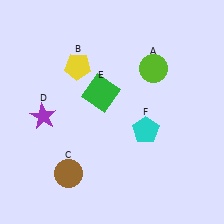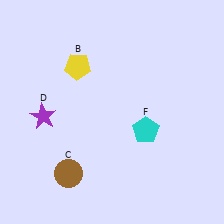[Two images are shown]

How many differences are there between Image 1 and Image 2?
There are 2 differences between the two images.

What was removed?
The lime circle (A), the green square (E) were removed in Image 2.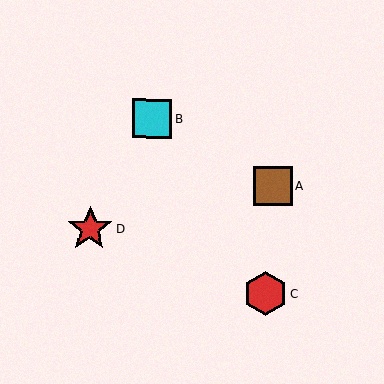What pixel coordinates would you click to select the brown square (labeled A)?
Click at (273, 186) to select the brown square A.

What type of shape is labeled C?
Shape C is a red hexagon.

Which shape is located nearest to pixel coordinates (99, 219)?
The red star (labeled D) at (90, 229) is nearest to that location.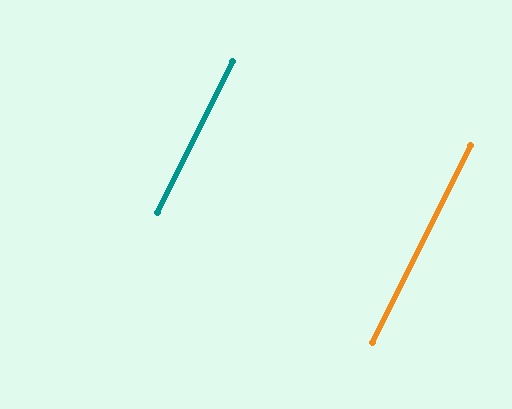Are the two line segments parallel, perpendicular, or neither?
Parallel — their directions differ by only 0.2°.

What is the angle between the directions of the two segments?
Approximately 0 degrees.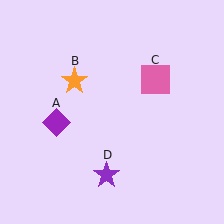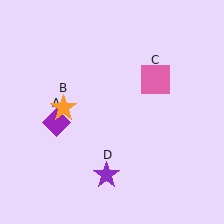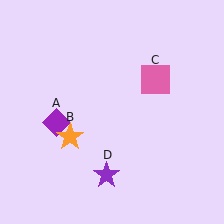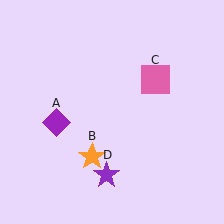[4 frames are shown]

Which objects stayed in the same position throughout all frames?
Purple diamond (object A) and pink square (object C) and purple star (object D) remained stationary.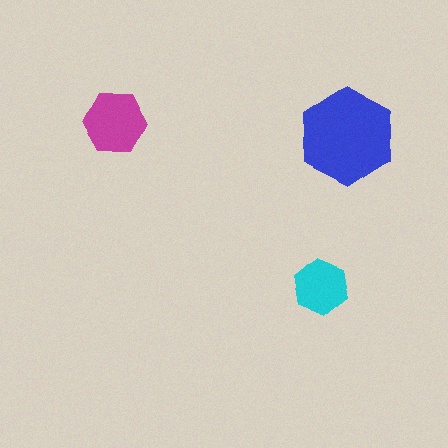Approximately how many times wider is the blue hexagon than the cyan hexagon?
About 1.5 times wider.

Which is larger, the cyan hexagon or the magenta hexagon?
The magenta one.